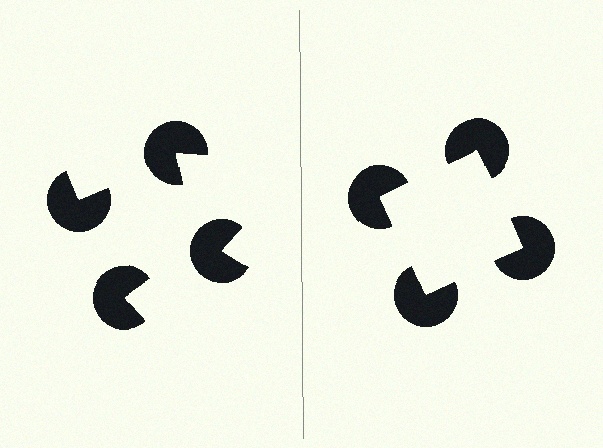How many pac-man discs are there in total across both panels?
8 — 4 on each side.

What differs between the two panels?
The pac-man discs are positioned identically on both sides; only the wedge orientations differ. On the right they align to a square; on the left they are misaligned.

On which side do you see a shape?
An illusory square appears on the right side. On the left side the wedge cuts are rotated, so no coherent shape forms.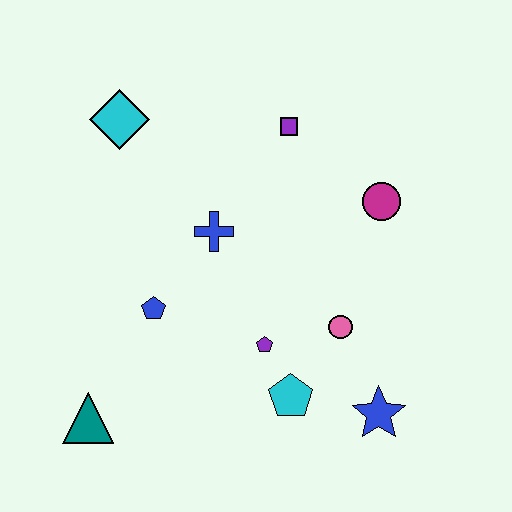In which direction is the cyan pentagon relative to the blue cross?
The cyan pentagon is below the blue cross.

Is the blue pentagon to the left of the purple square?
Yes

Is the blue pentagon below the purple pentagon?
No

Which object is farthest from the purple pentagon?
The cyan diamond is farthest from the purple pentagon.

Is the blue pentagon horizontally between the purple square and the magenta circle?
No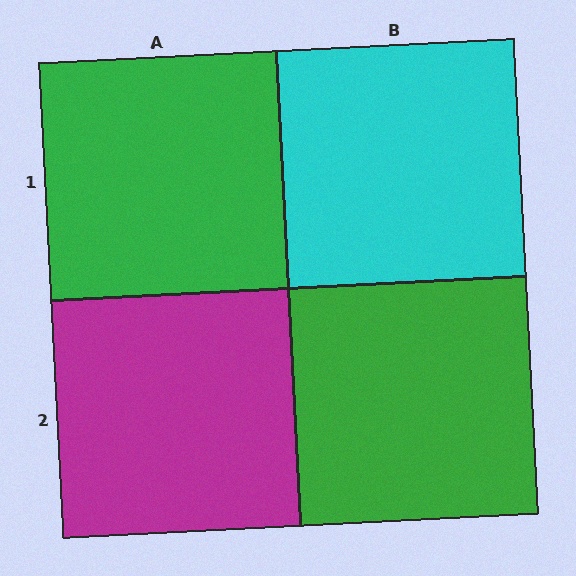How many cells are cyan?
1 cell is cyan.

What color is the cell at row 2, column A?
Magenta.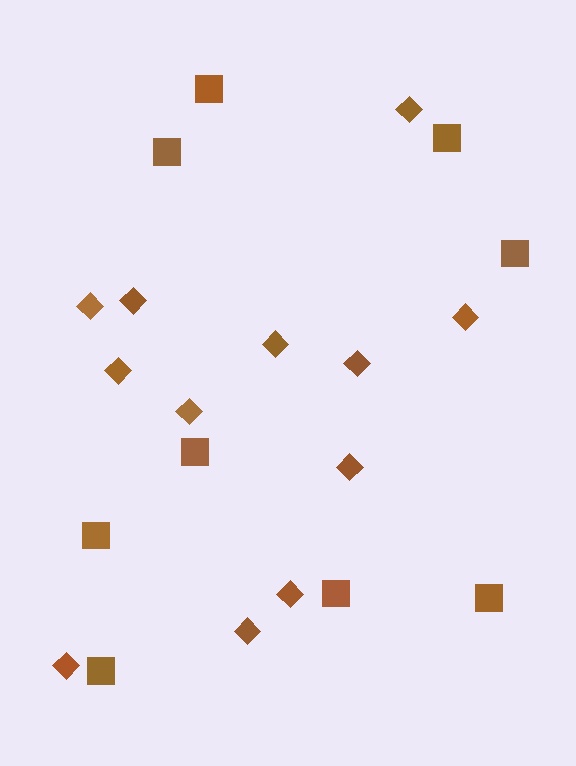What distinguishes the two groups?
There are 2 groups: one group of diamonds (12) and one group of squares (9).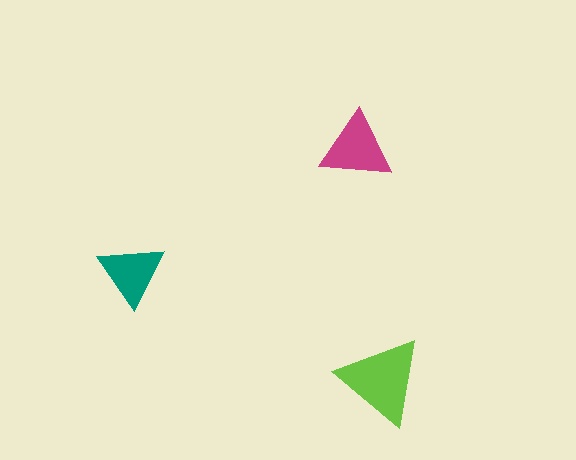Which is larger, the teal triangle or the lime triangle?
The lime one.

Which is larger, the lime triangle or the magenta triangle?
The lime one.